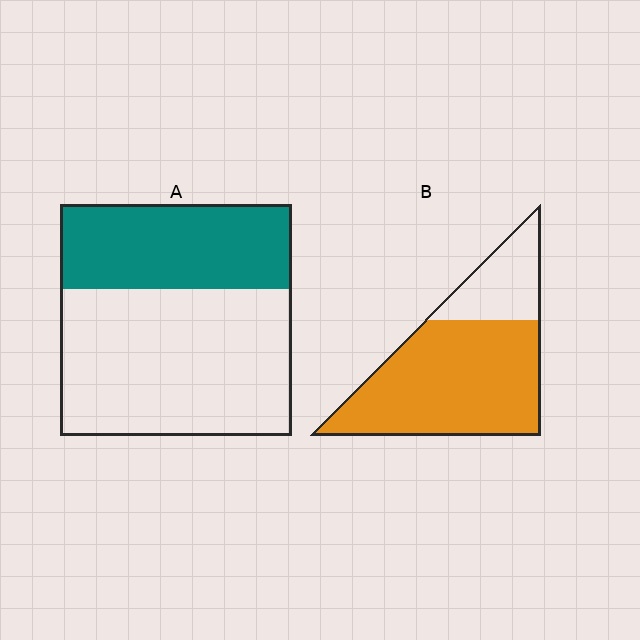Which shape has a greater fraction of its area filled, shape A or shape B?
Shape B.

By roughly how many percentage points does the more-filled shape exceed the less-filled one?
By roughly 40 percentage points (B over A).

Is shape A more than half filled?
No.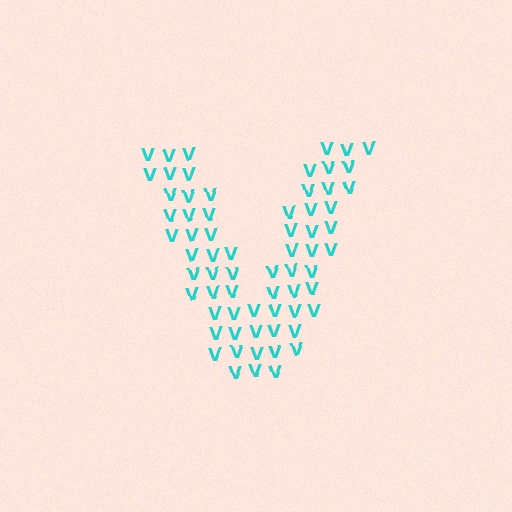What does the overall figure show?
The overall figure shows the letter V.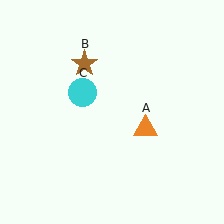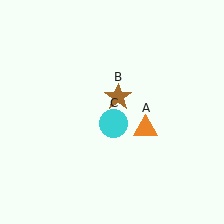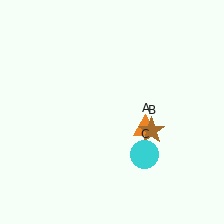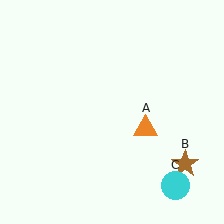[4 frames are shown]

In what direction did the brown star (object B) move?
The brown star (object B) moved down and to the right.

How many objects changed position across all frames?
2 objects changed position: brown star (object B), cyan circle (object C).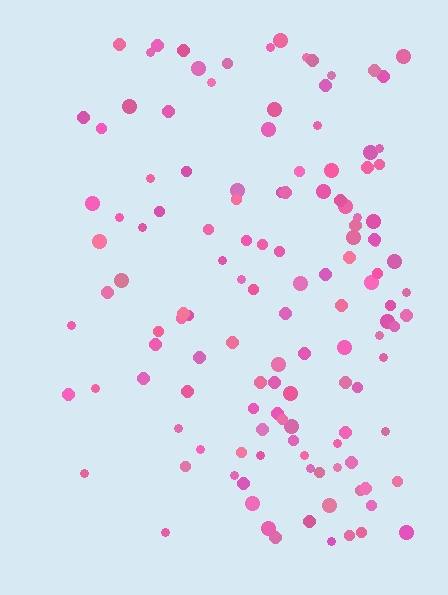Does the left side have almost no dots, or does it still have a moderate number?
Still a moderate number, just noticeably fewer than the right.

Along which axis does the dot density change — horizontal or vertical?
Horizontal.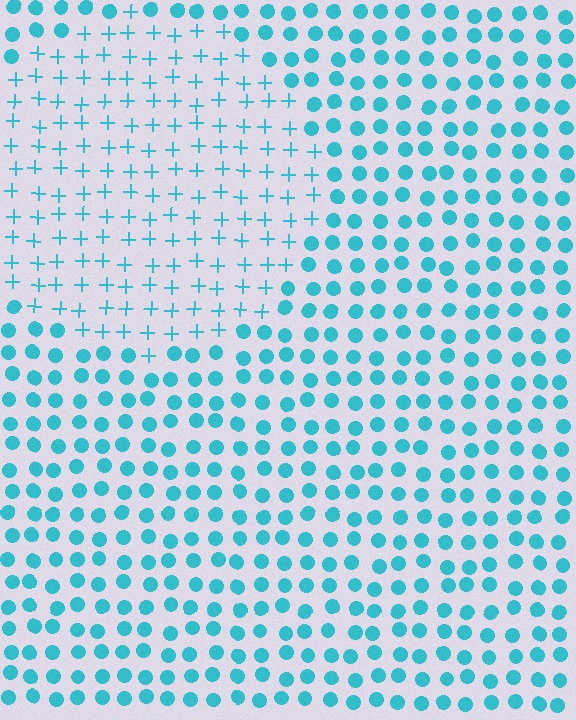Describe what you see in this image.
The image is filled with small cyan elements arranged in a uniform grid. A circle-shaped region contains plus signs, while the surrounding area contains circles. The boundary is defined purely by the change in element shape.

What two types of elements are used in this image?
The image uses plus signs inside the circle region and circles outside it.